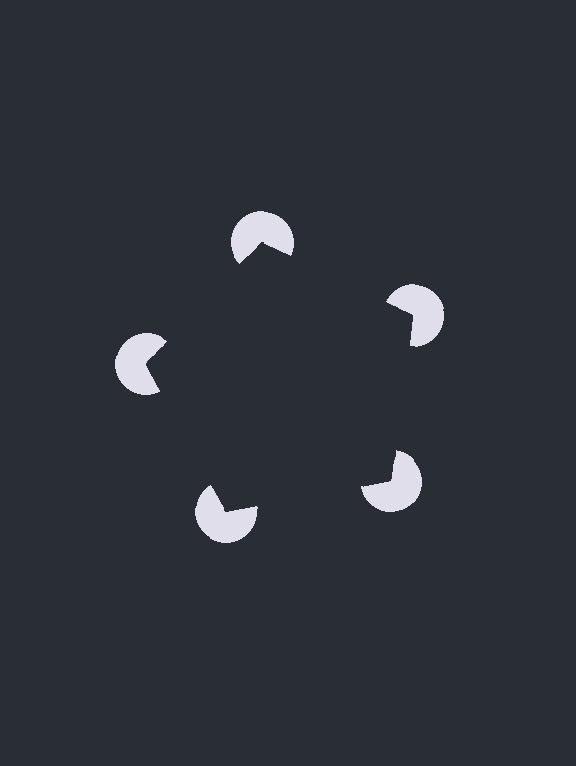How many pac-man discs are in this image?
There are 5 — one at each vertex of the illusory pentagon.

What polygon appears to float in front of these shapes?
An illusory pentagon — its edges are inferred from the aligned wedge cuts in the pac-man discs, not physically drawn.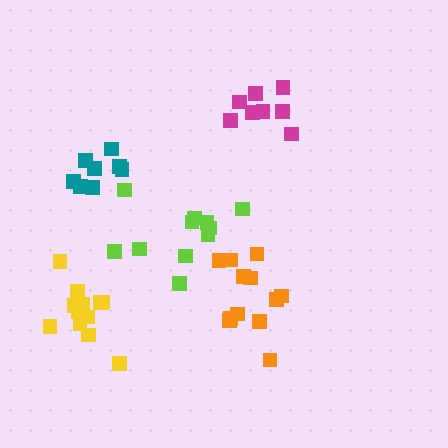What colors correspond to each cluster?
The clusters are colored: orange, magenta, teal, yellow, lime.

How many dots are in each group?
Group 1: 12 dots, Group 2: 8 dots, Group 3: 8 dots, Group 4: 12 dots, Group 5: 11 dots (51 total).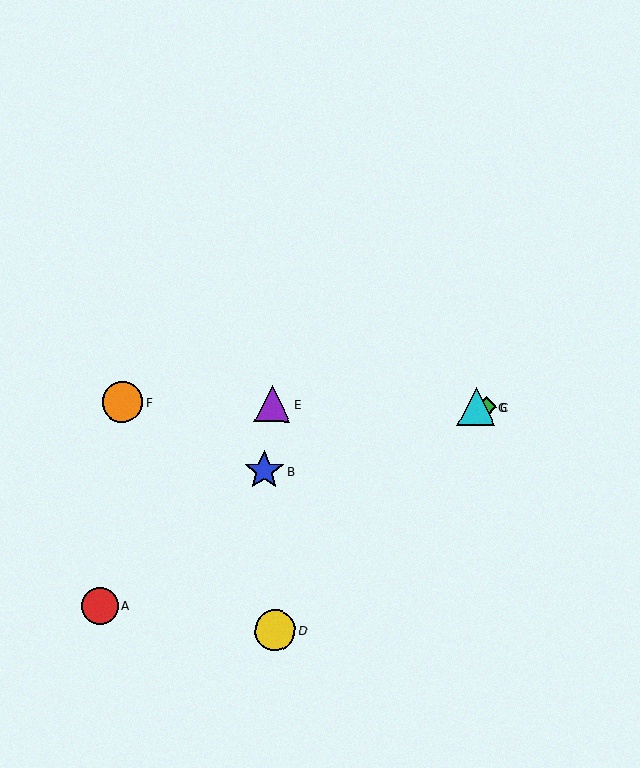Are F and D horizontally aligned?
No, F is at y≈402 and D is at y≈630.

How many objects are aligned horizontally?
4 objects (C, E, F, G) are aligned horizontally.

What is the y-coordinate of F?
Object F is at y≈402.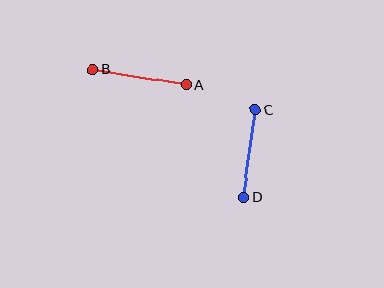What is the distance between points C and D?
The distance is approximately 88 pixels.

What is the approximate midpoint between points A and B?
The midpoint is at approximately (139, 77) pixels.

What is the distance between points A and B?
The distance is approximately 95 pixels.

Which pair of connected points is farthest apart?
Points A and B are farthest apart.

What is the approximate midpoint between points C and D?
The midpoint is at approximately (249, 154) pixels.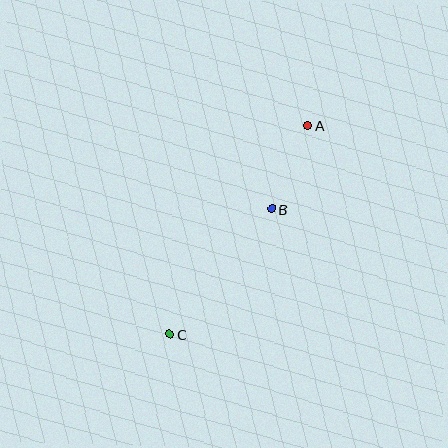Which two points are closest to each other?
Points A and B are closest to each other.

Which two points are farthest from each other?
Points A and C are farthest from each other.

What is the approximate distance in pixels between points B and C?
The distance between B and C is approximately 161 pixels.